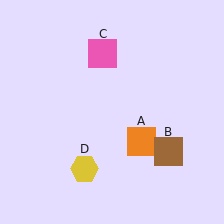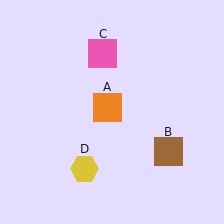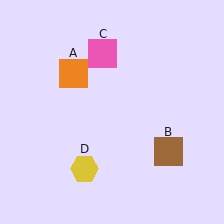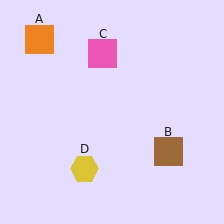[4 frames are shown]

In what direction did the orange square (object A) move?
The orange square (object A) moved up and to the left.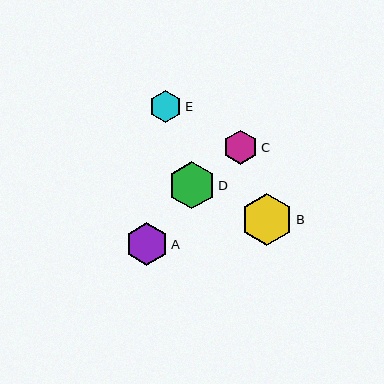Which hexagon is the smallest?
Hexagon E is the smallest with a size of approximately 32 pixels.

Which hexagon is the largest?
Hexagon B is the largest with a size of approximately 52 pixels.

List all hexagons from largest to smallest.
From largest to smallest: B, D, A, C, E.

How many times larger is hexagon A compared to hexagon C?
Hexagon A is approximately 1.2 times the size of hexagon C.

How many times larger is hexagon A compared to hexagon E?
Hexagon A is approximately 1.3 times the size of hexagon E.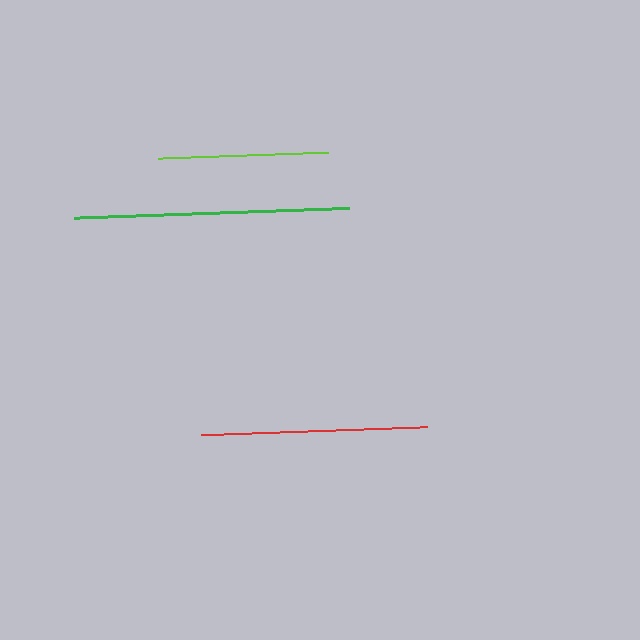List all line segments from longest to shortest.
From longest to shortest: green, red, lime.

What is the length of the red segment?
The red segment is approximately 226 pixels long.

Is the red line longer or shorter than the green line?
The green line is longer than the red line.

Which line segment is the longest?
The green line is the longest at approximately 275 pixels.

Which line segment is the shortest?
The lime line is the shortest at approximately 171 pixels.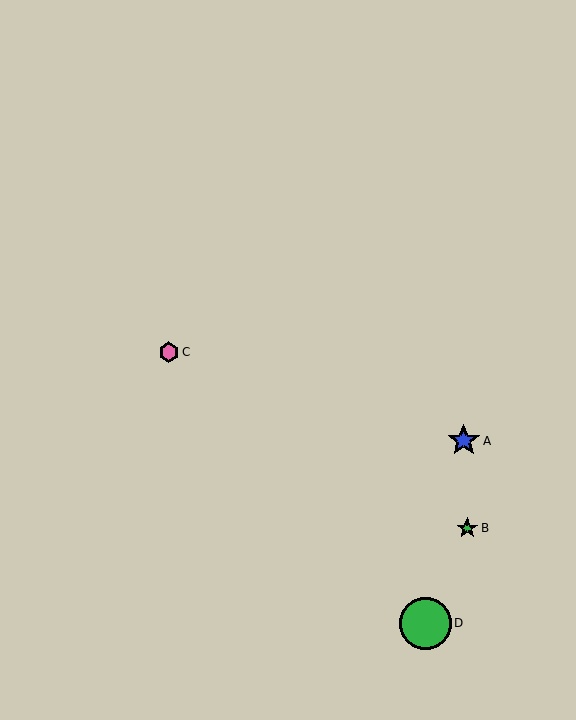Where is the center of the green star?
The center of the green star is at (467, 528).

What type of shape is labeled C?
Shape C is a pink hexagon.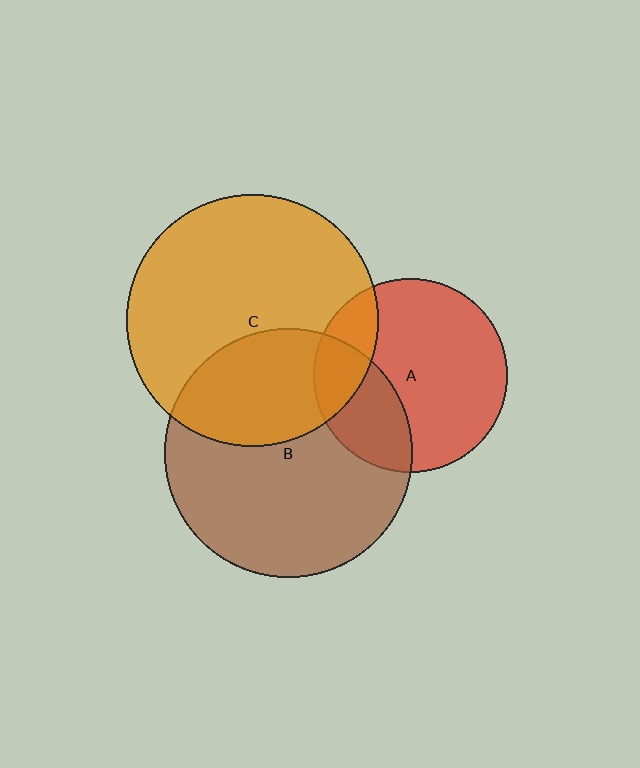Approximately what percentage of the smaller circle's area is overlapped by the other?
Approximately 20%.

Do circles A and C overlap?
Yes.